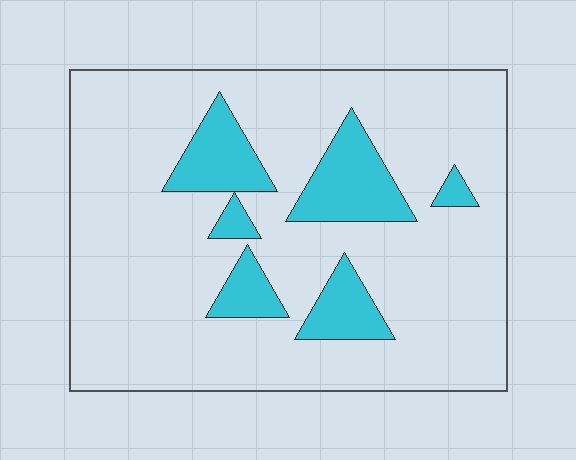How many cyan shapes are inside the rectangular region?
6.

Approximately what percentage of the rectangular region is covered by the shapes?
Approximately 15%.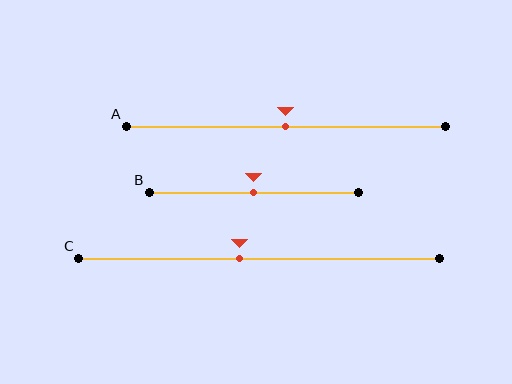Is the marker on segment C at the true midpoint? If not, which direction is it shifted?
No, the marker on segment C is shifted to the left by about 6% of the segment length.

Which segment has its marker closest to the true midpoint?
Segment A has its marker closest to the true midpoint.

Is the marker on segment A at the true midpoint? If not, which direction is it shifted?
Yes, the marker on segment A is at the true midpoint.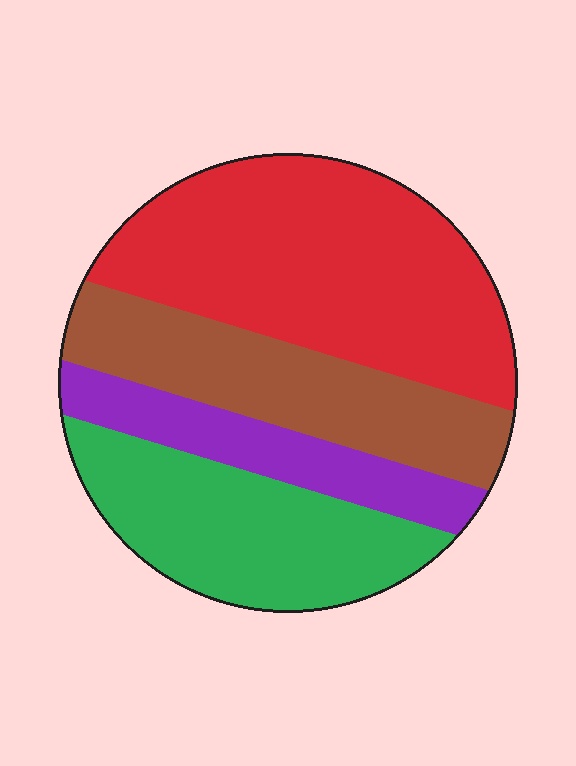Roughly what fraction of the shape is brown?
Brown covers roughly 25% of the shape.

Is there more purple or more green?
Green.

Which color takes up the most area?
Red, at roughly 40%.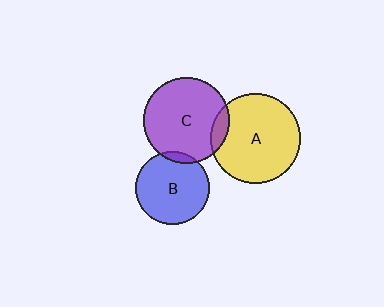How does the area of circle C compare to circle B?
Approximately 1.4 times.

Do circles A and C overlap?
Yes.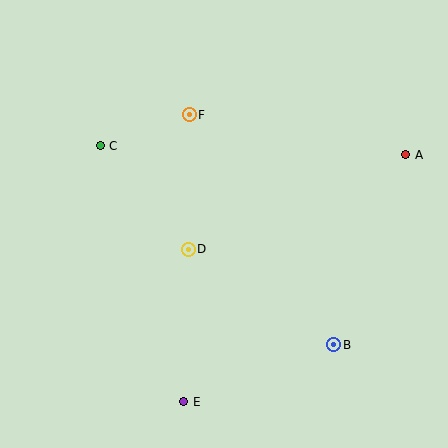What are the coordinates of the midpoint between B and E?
The midpoint between B and E is at (259, 373).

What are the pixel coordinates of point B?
Point B is at (334, 345).